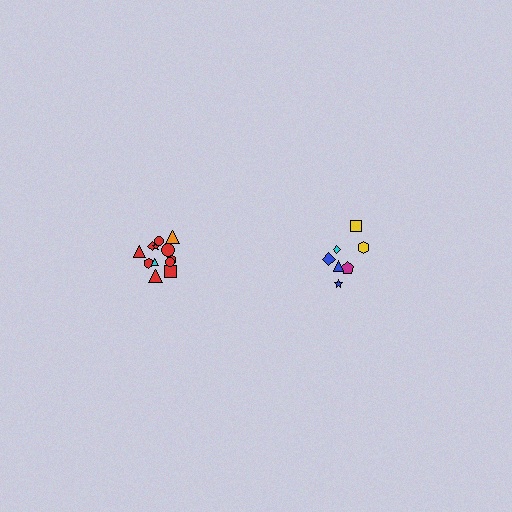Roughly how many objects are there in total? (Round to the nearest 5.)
Roughly 20 objects in total.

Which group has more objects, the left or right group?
The left group.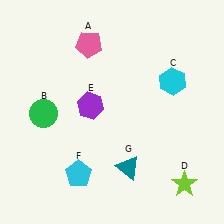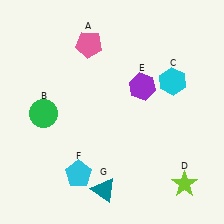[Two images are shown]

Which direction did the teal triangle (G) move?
The teal triangle (G) moved left.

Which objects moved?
The objects that moved are: the purple hexagon (E), the teal triangle (G).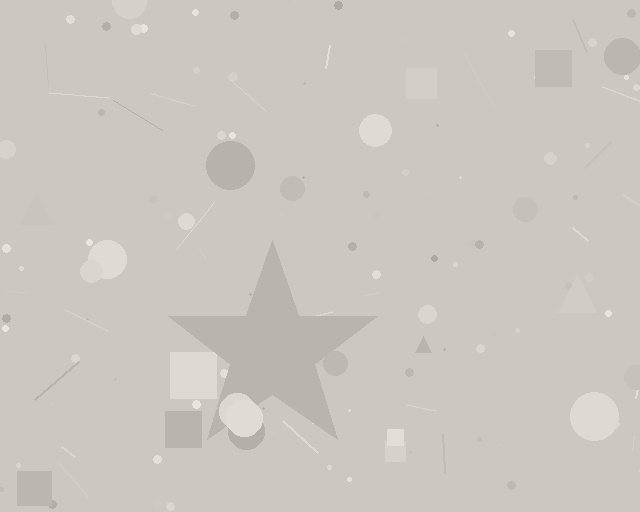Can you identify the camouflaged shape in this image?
The camouflaged shape is a star.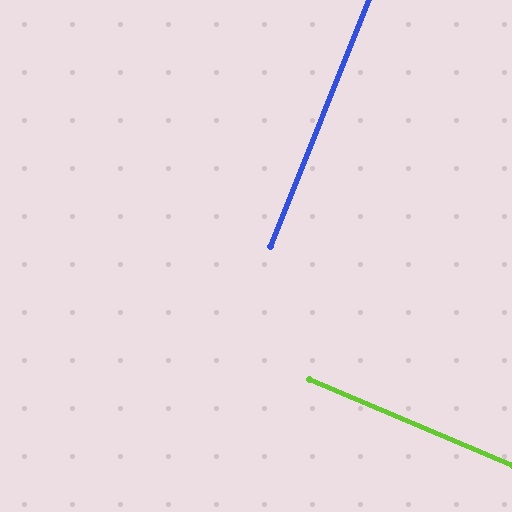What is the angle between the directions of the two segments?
Approximately 89 degrees.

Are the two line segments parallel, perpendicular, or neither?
Perpendicular — they meet at approximately 89°.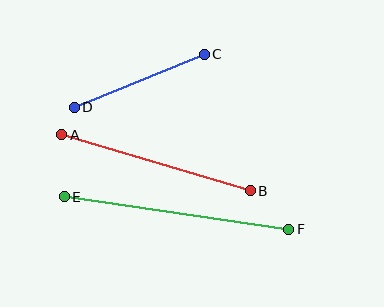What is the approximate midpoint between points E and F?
The midpoint is at approximately (176, 213) pixels.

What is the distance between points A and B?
The distance is approximately 196 pixels.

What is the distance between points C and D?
The distance is approximately 140 pixels.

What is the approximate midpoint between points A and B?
The midpoint is at approximately (156, 163) pixels.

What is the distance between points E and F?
The distance is approximately 227 pixels.